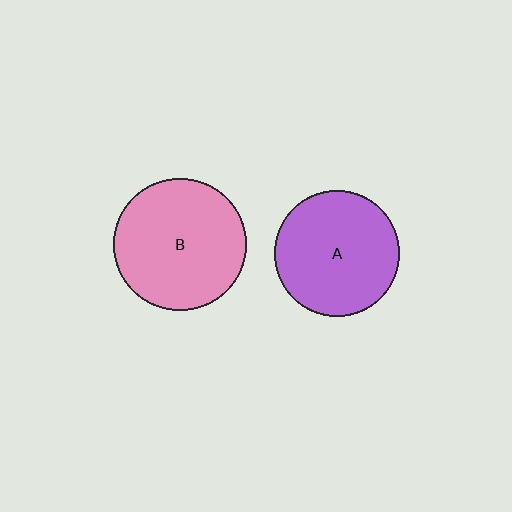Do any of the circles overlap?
No, none of the circles overlap.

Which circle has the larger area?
Circle B (pink).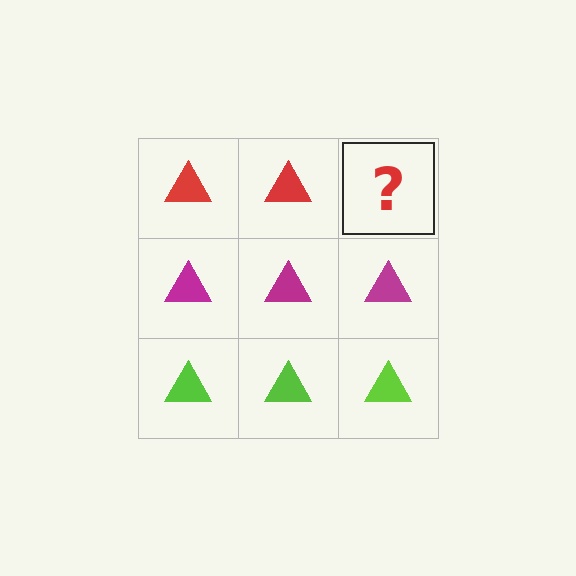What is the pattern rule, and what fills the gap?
The rule is that each row has a consistent color. The gap should be filled with a red triangle.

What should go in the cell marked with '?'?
The missing cell should contain a red triangle.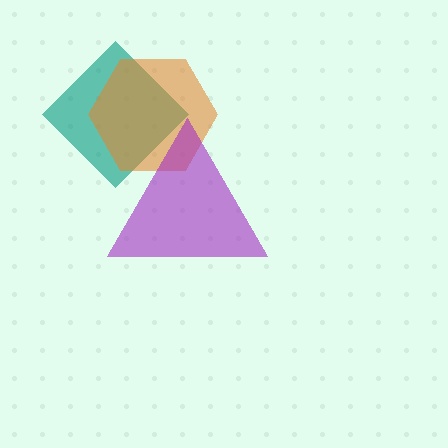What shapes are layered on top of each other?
The layered shapes are: a teal diamond, an orange hexagon, a purple triangle.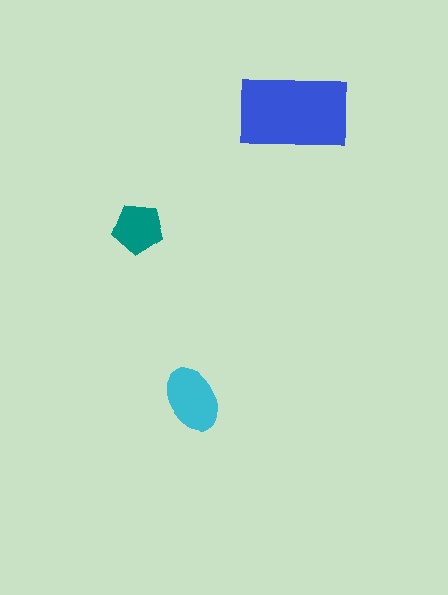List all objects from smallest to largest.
The teal pentagon, the cyan ellipse, the blue rectangle.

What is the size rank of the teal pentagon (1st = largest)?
3rd.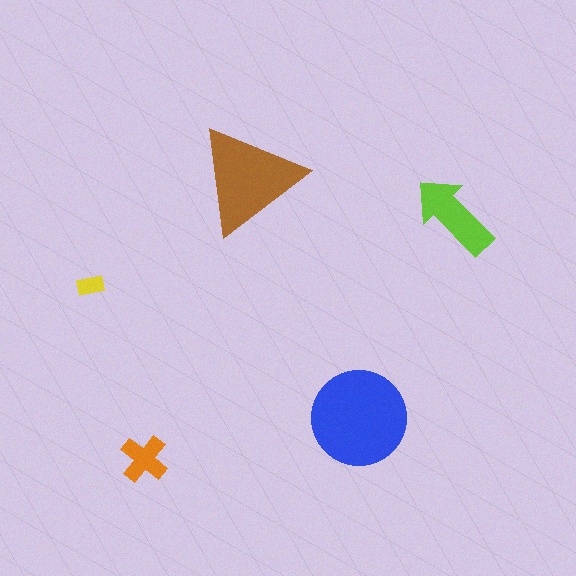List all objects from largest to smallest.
The blue circle, the brown triangle, the lime arrow, the orange cross, the yellow rectangle.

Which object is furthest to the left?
The yellow rectangle is leftmost.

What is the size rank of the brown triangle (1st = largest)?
2nd.